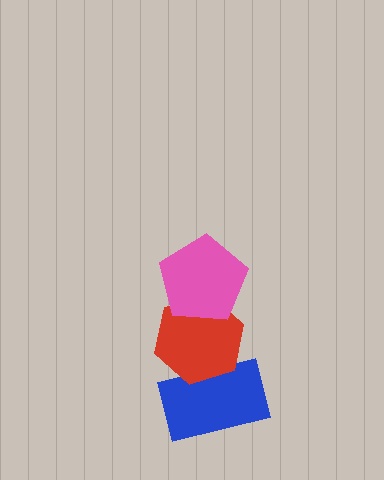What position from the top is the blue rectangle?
The blue rectangle is 3rd from the top.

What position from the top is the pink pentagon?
The pink pentagon is 1st from the top.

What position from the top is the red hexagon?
The red hexagon is 2nd from the top.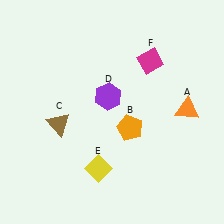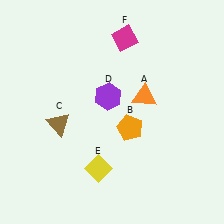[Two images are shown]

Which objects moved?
The objects that moved are: the orange triangle (A), the magenta diamond (F).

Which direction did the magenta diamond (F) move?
The magenta diamond (F) moved left.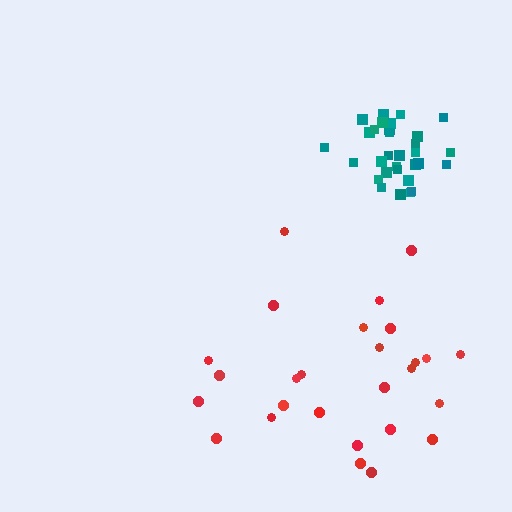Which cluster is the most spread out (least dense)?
Red.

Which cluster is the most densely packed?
Teal.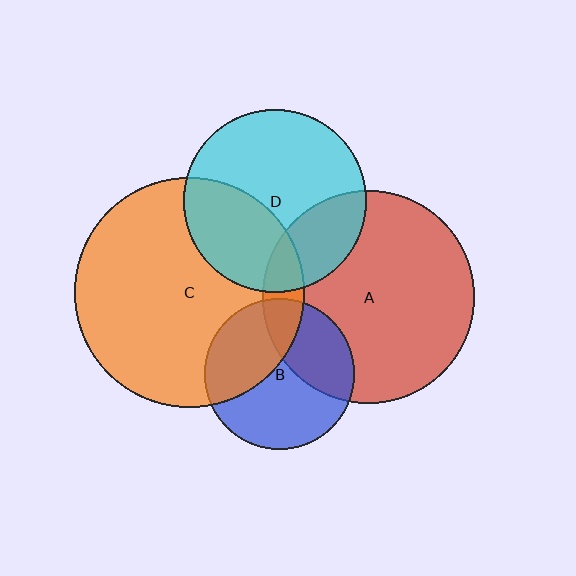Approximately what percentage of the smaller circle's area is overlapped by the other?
Approximately 35%.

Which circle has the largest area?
Circle C (orange).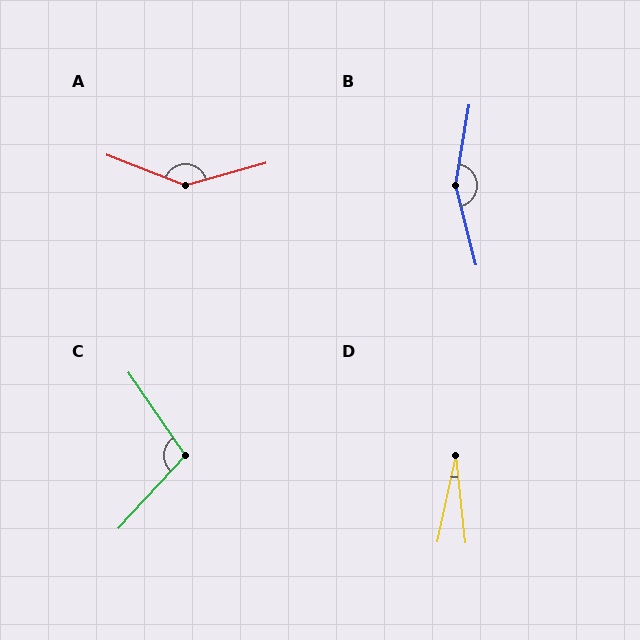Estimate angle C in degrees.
Approximately 103 degrees.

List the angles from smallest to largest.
D (18°), C (103°), A (143°), B (156°).